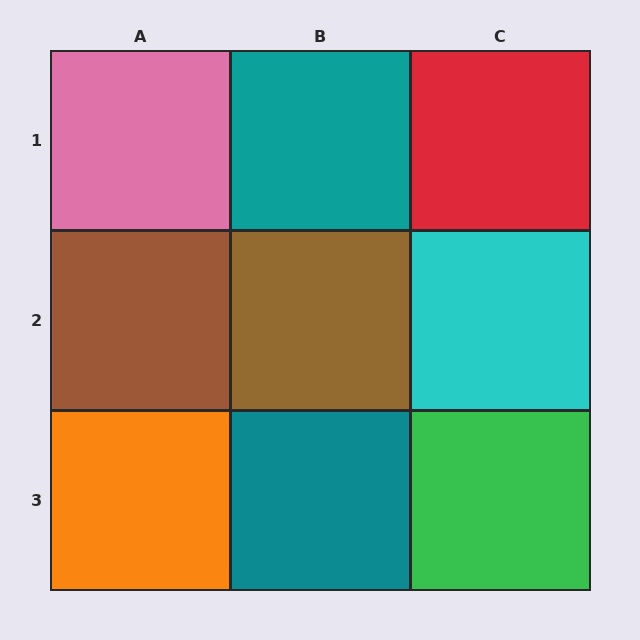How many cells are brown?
2 cells are brown.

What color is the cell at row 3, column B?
Teal.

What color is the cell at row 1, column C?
Red.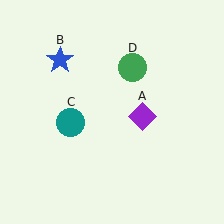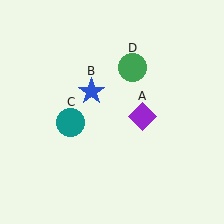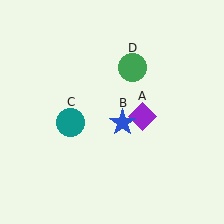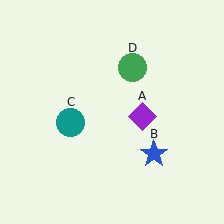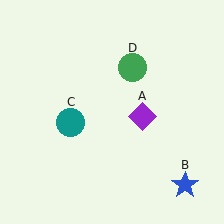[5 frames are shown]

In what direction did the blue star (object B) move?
The blue star (object B) moved down and to the right.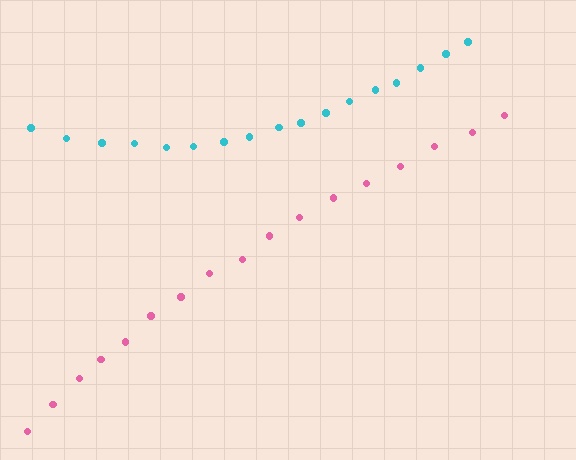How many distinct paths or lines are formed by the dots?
There are 2 distinct paths.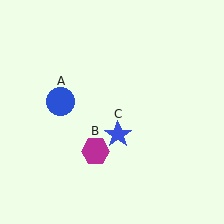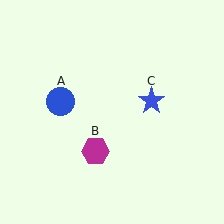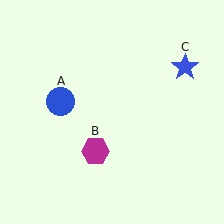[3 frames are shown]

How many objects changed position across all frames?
1 object changed position: blue star (object C).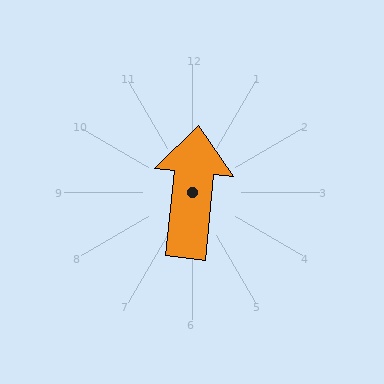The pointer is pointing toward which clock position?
Roughly 12 o'clock.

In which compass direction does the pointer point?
North.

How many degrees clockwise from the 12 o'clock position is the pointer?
Approximately 6 degrees.